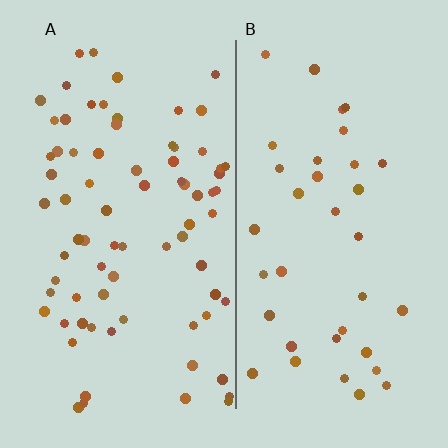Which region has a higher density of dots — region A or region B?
A (the left).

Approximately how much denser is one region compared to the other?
Approximately 2.1× — region A over region B.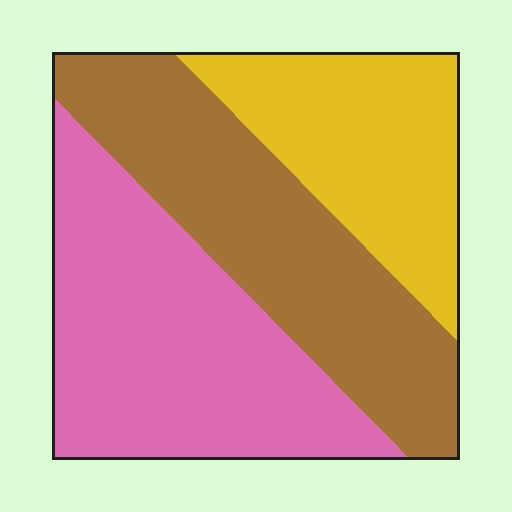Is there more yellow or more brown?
Brown.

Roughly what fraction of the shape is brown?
Brown takes up about three eighths (3/8) of the shape.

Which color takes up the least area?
Yellow, at roughly 25%.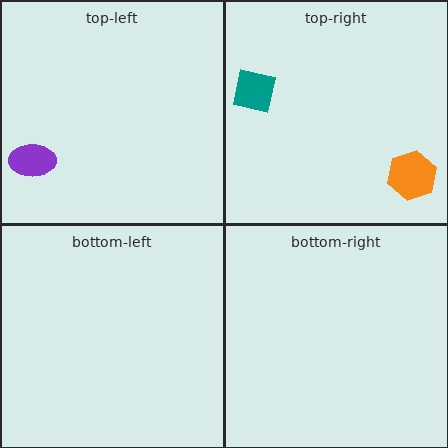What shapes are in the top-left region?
The purple ellipse.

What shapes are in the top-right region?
The orange hexagon, the teal square.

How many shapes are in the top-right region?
2.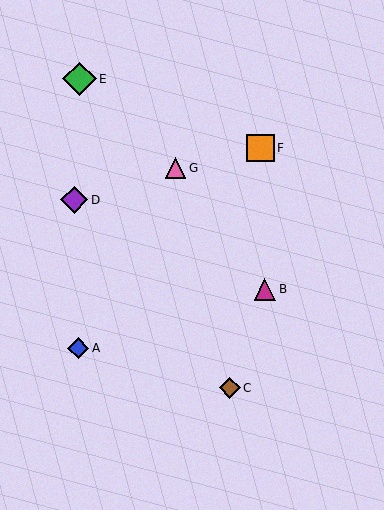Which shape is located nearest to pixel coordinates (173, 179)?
The pink triangle (labeled G) at (175, 168) is nearest to that location.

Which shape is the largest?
The green diamond (labeled E) is the largest.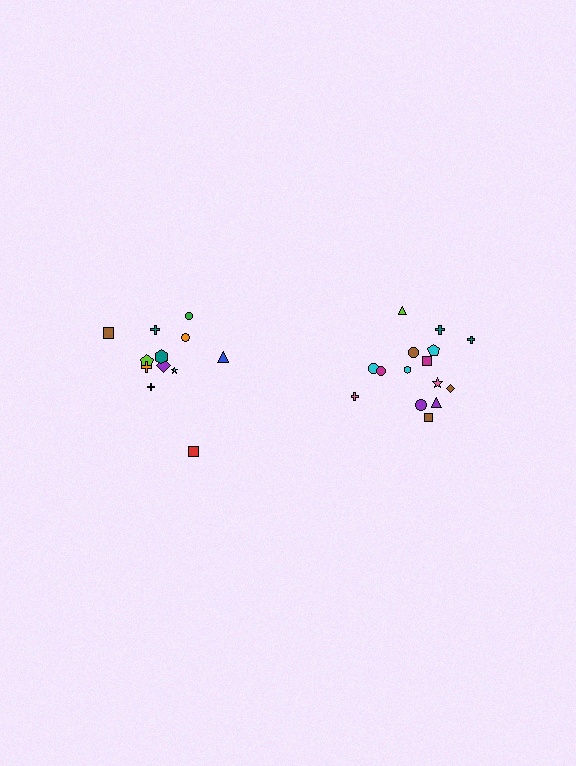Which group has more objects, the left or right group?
The right group.